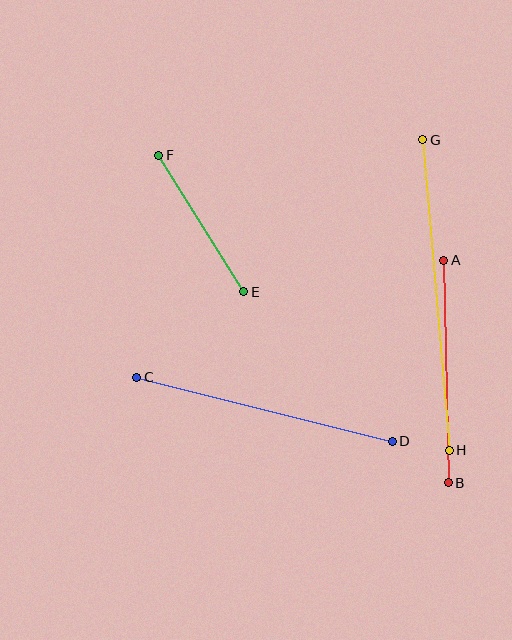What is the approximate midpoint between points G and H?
The midpoint is at approximately (436, 295) pixels.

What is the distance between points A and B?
The distance is approximately 223 pixels.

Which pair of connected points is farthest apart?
Points G and H are farthest apart.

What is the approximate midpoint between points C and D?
The midpoint is at approximately (265, 409) pixels.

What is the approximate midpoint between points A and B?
The midpoint is at approximately (446, 371) pixels.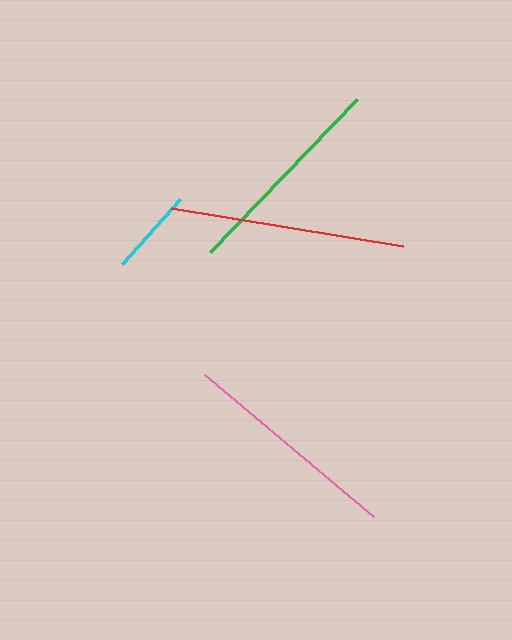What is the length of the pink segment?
The pink segment is approximately 221 pixels long.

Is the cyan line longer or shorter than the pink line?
The pink line is longer than the cyan line.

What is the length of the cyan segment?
The cyan segment is approximately 87 pixels long.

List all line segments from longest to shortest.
From longest to shortest: red, pink, green, cyan.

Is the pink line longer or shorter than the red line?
The red line is longer than the pink line.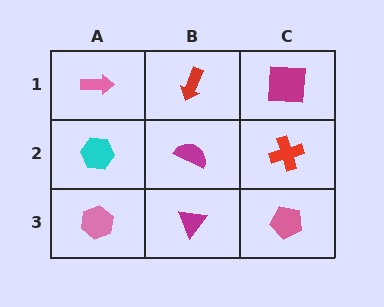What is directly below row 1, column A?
A cyan hexagon.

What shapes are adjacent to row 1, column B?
A magenta semicircle (row 2, column B), a pink arrow (row 1, column A), a magenta square (row 1, column C).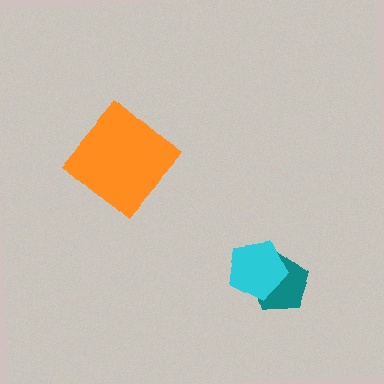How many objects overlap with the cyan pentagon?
1 object overlaps with the cyan pentagon.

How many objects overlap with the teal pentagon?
1 object overlaps with the teal pentagon.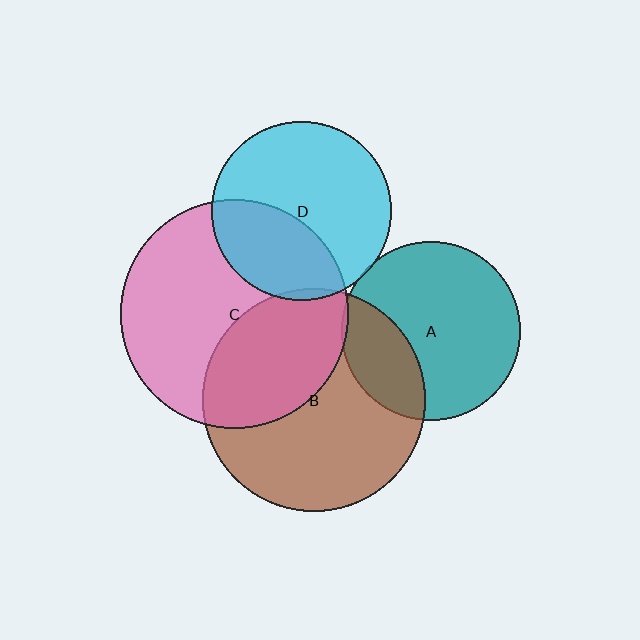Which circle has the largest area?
Circle C (pink).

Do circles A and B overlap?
Yes.